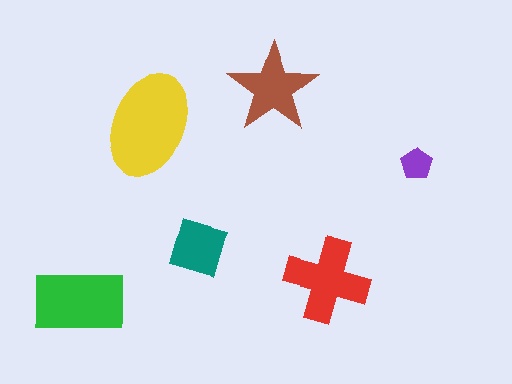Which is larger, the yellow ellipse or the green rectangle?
The yellow ellipse.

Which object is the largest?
The yellow ellipse.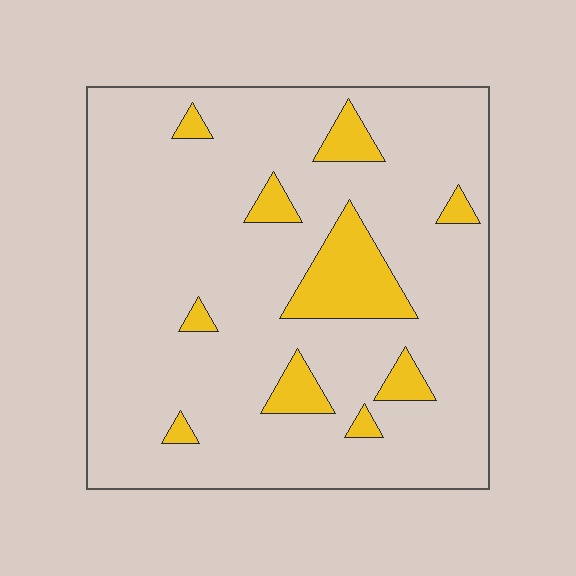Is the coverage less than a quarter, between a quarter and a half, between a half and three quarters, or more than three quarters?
Less than a quarter.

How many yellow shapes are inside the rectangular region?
10.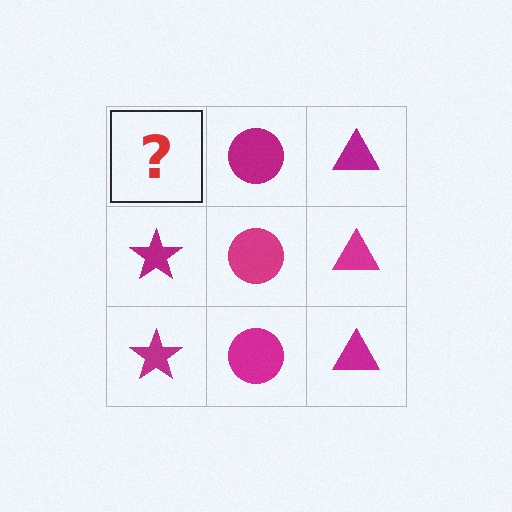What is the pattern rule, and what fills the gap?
The rule is that each column has a consistent shape. The gap should be filled with a magenta star.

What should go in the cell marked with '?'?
The missing cell should contain a magenta star.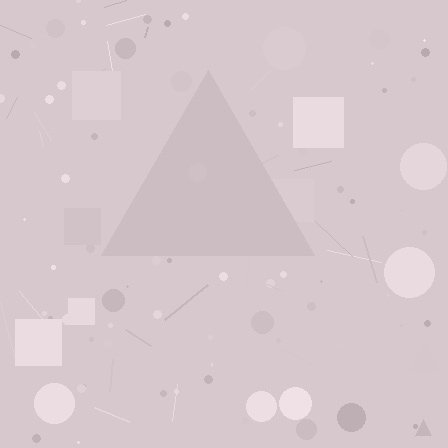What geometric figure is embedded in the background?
A triangle is embedded in the background.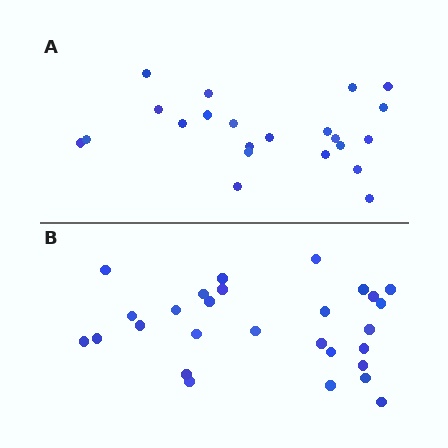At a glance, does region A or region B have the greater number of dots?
Region B (the bottom region) has more dots.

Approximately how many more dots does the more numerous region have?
Region B has about 6 more dots than region A.